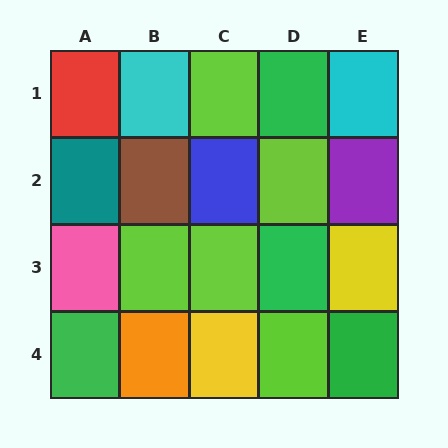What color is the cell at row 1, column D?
Green.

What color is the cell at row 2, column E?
Purple.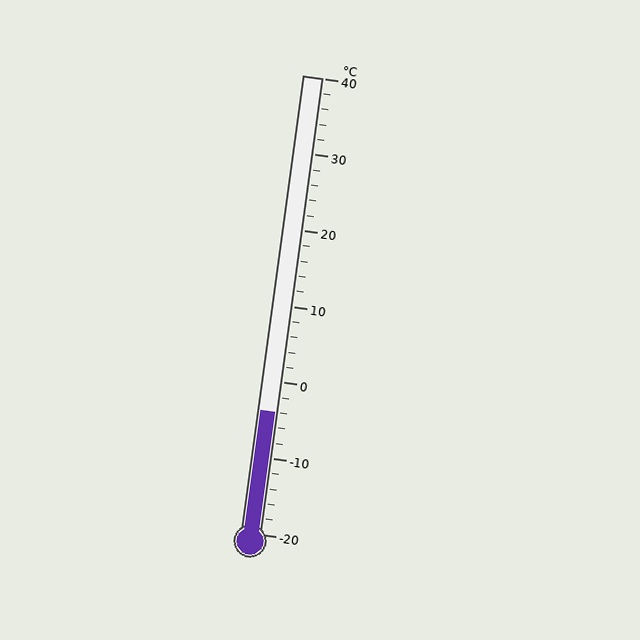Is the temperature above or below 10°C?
The temperature is below 10°C.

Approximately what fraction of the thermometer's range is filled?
The thermometer is filled to approximately 25% of its range.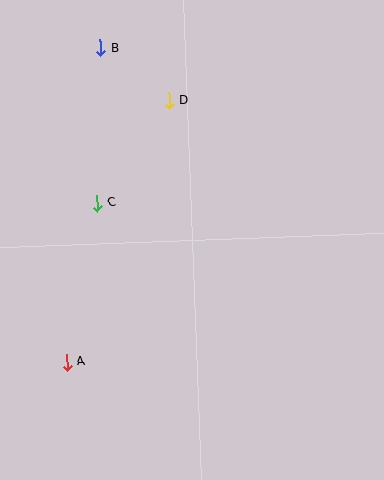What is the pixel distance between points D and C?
The distance between D and C is 125 pixels.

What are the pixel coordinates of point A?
Point A is at (67, 362).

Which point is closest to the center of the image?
Point C at (97, 203) is closest to the center.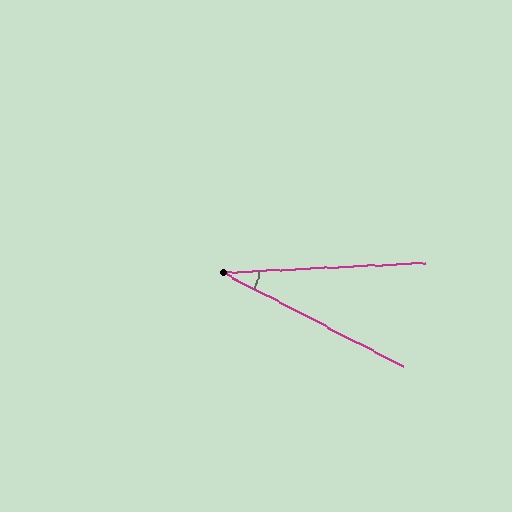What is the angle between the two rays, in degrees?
Approximately 30 degrees.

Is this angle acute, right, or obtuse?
It is acute.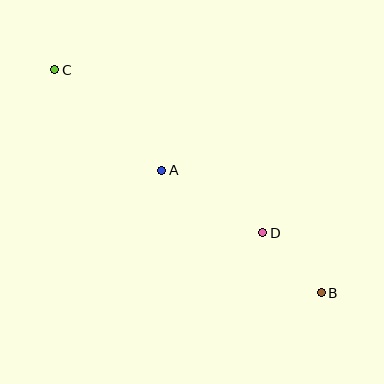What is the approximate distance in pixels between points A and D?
The distance between A and D is approximately 118 pixels.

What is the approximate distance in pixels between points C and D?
The distance between C and D is approximately 264 pixels.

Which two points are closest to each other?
Points B and D are closest to each other.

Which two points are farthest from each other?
Points B and C are farthest from each other.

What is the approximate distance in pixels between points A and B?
The distance between A and B is approximately 201 pixels.